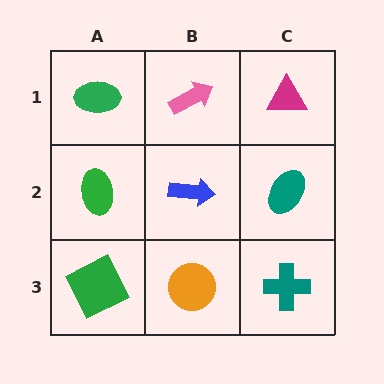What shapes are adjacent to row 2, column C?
A magenta triangle (row 1, column C), a teal cross (row 3, column C), a blue arrow (row 2, column B).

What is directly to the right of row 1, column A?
A pink arrow.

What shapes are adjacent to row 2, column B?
A pink arrow (row 1, column B), an orange circle (row 3, column B), a green ellipse (row 2, column A), a teal ellipse (row 2, column C).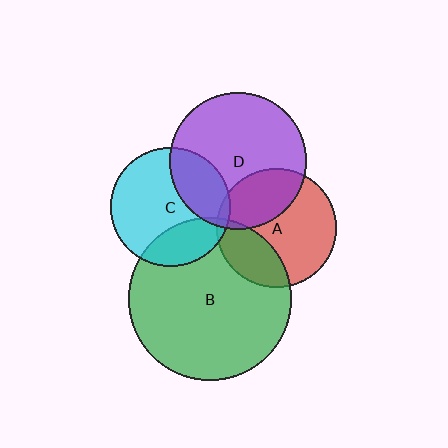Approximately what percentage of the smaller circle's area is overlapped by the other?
Approximately 30%.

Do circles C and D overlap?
Yes.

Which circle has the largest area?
Circle B (green).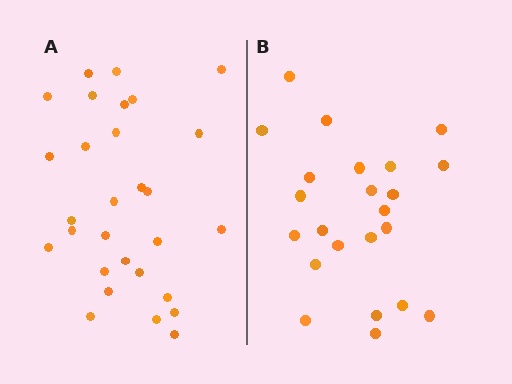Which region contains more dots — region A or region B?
Region A (the left region) has more dots.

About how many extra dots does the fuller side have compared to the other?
Region A has about 6 more dots than region B.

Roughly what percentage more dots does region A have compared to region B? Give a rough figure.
About 25% more.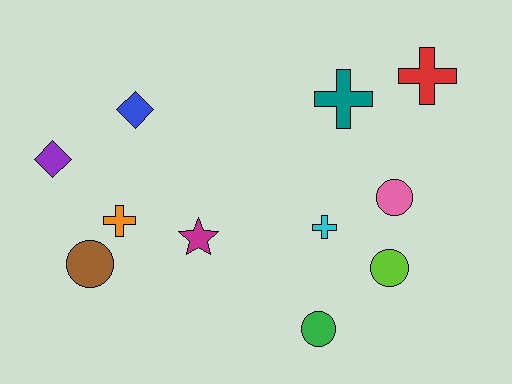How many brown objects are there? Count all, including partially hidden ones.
There is 1 brown object.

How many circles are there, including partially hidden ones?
There are 4 circles.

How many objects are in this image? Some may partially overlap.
There are 11 objects.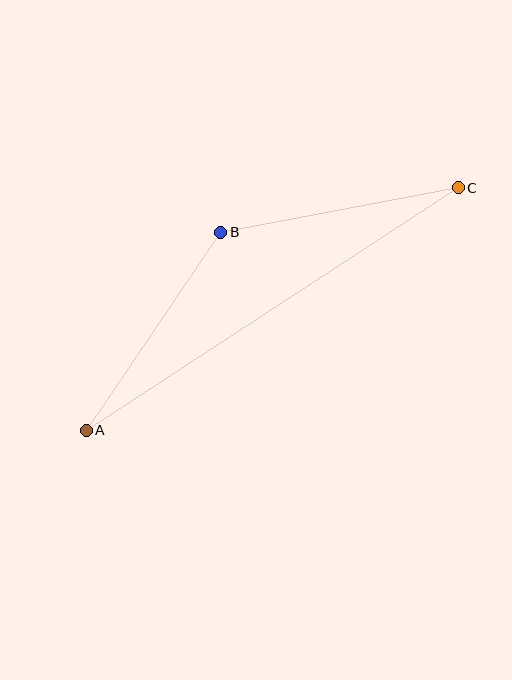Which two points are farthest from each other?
Points A and C are farthest from each other.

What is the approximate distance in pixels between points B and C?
The distance between B and C is approximately 241 pixels.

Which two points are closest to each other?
Points A and B are closest to each other.